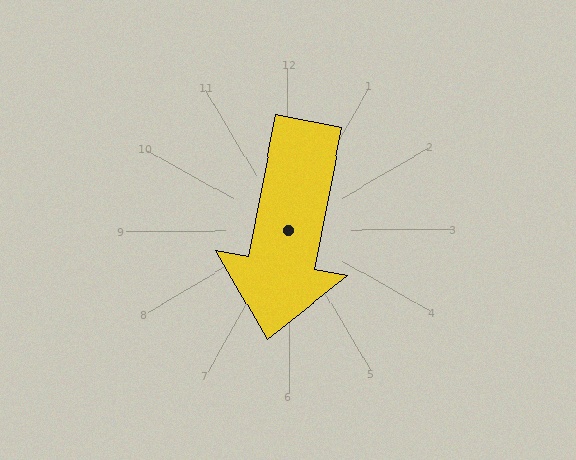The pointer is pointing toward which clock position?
Roughly 6 o'clock.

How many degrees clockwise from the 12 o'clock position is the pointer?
Approximately 191 degrees.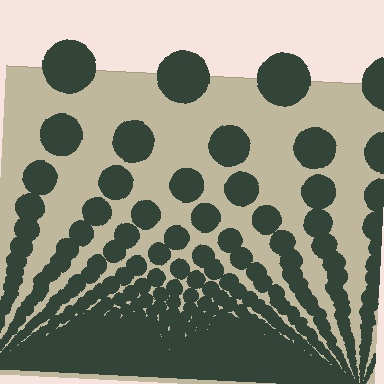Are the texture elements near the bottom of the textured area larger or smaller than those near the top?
Smaller. The gradient is inverted — elements near the bottom are smaller and denser.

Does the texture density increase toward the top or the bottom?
Density increases toward the bottom.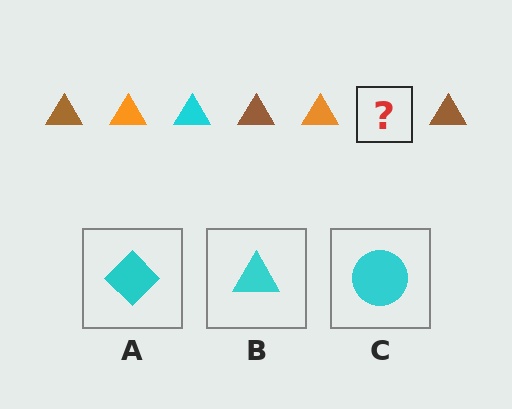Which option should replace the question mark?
Option B.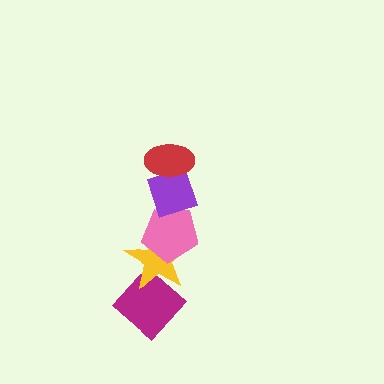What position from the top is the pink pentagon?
The pink pentagon is 3rd from the top.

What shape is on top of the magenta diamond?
The yellow star is on top of the magenta diamond.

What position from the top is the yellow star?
The yellow star is 4th from the top.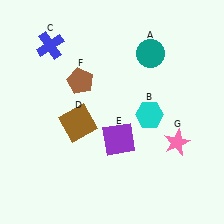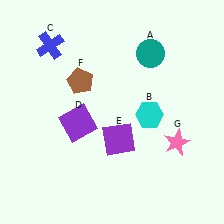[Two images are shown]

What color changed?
The square (D) changed from brown in Image 1 to purple in Image 2.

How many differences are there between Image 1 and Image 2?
There is 1 difference between the two images.